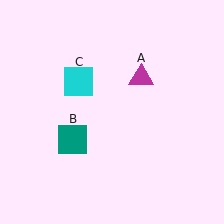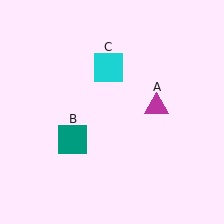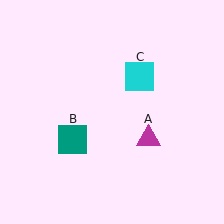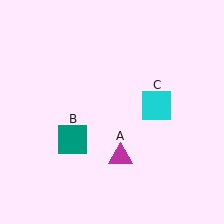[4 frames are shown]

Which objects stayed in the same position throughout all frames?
Teal square (object B) remained stationary.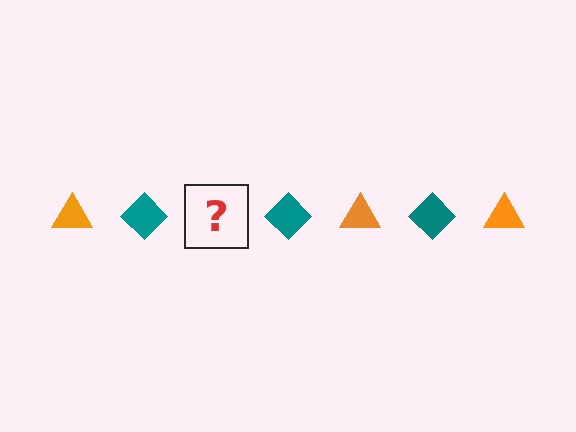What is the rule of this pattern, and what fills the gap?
The rule is that the pattern alternates between orange triangle and teal diamond. The gap should be filled with an orange triangle.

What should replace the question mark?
The question mark should be replaced with an orange triangle.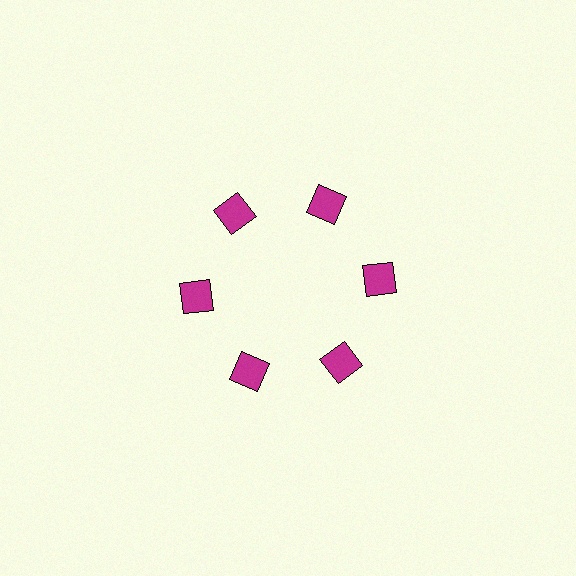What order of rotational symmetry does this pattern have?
This pattern has 6-fold rotational symmetry.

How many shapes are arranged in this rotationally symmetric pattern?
There are 6 shapes, arranged in 6 groups of 1.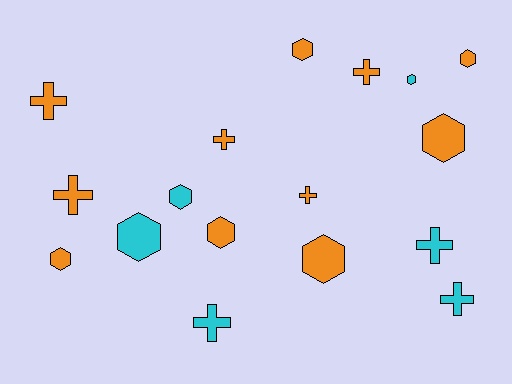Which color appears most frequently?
Orange, with 11 objects.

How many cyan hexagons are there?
There are 3 cyan hexagons.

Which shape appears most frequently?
Hexagon, with 9 objects.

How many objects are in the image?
There are 17 objects.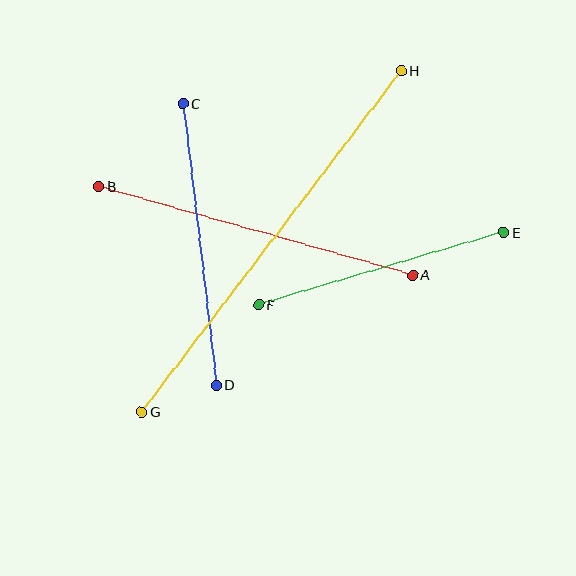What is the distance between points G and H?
The distance is approximately 428 pixels.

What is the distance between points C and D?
The distance is approximately 284 pixels.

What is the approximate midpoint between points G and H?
The midpoint is at approximately (271, 241) pixels.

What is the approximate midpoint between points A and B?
The midpoint is at approximately (256, 231) pixels.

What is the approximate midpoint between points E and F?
The midpoint is at approximately (381, 268) pixels.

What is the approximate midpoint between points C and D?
The midpoint is at approximately (200, 244) pixels.